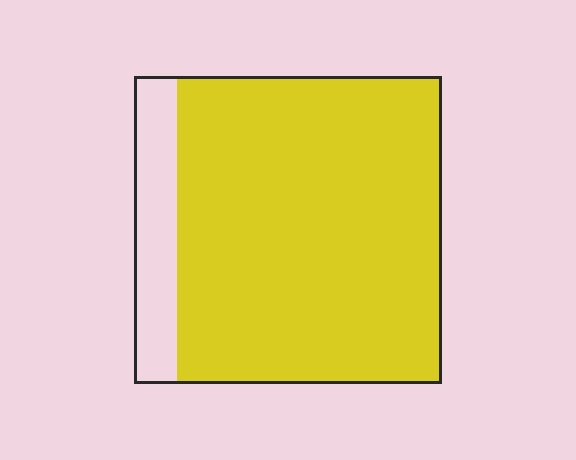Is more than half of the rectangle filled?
Yes.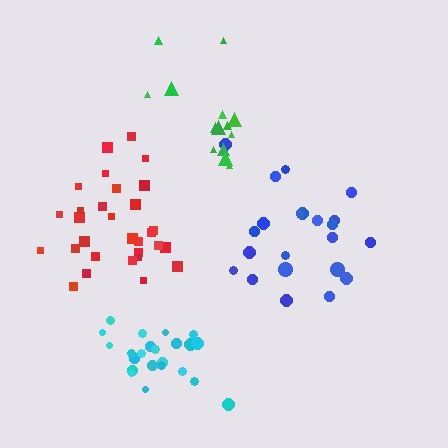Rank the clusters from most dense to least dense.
cyan, red, green, blue.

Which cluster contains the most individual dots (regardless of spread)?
Red (30).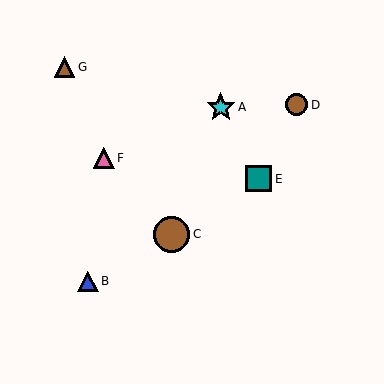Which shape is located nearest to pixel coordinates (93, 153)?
The pink triangle (labeled F) at (104, 158) is nearest to that location.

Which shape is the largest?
The brown circle (labeled C) is the largest.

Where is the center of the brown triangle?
The center of the brown triangle is at (64, 67).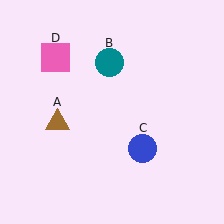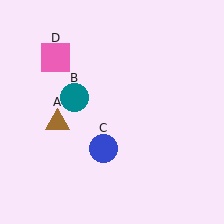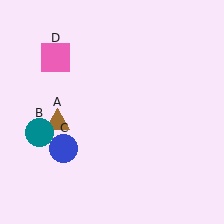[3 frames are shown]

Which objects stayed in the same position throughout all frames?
Brown triangle (object A) and pink square (object D) remained stationary.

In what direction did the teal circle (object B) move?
The teal circle (object B) moved down and to the left.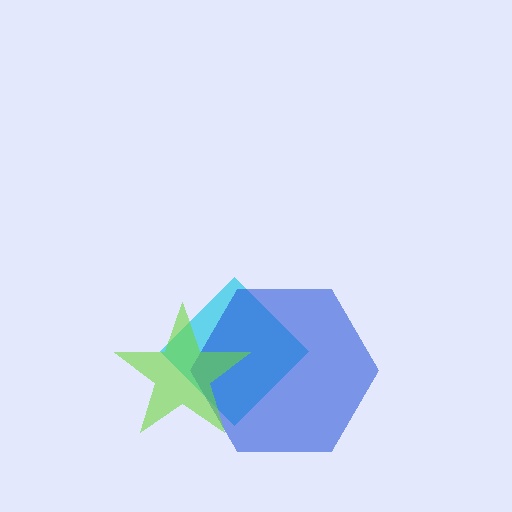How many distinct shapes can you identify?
There are 3 distinct shapes: a cyan diamond, a blue hexagon, a lime star.